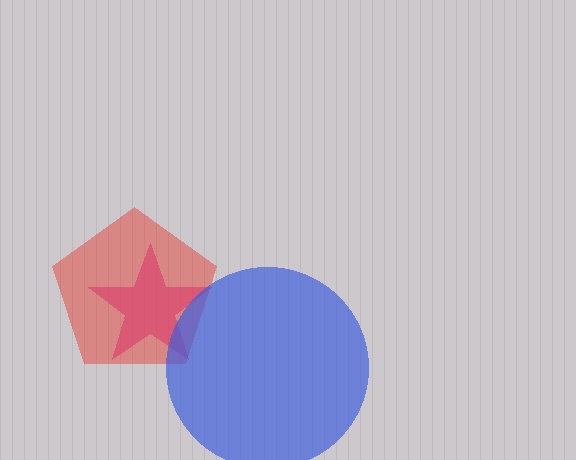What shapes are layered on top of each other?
The layered shapes are: a magenta star, a red pentagon, a blue circle.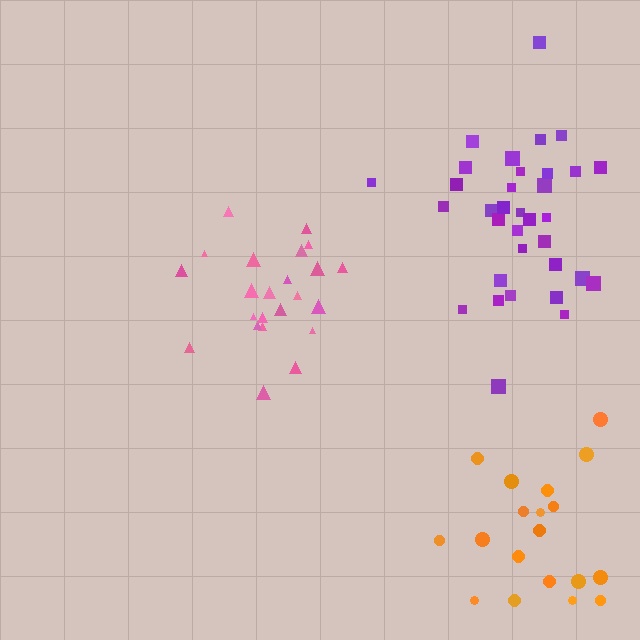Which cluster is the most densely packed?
Purple.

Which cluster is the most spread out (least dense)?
Orange.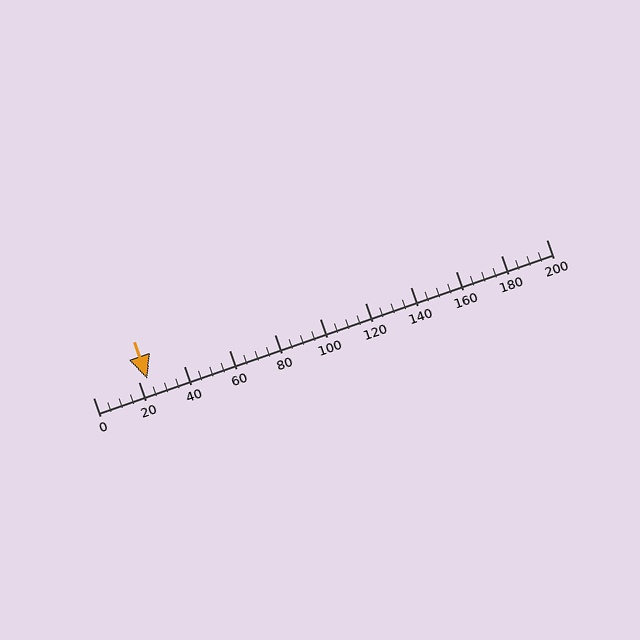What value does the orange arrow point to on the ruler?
The orange arrow points to approximately 24.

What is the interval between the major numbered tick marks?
The major tick marks are spaced 20 units apart.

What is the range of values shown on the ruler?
The ruler shows values from 0 to 200.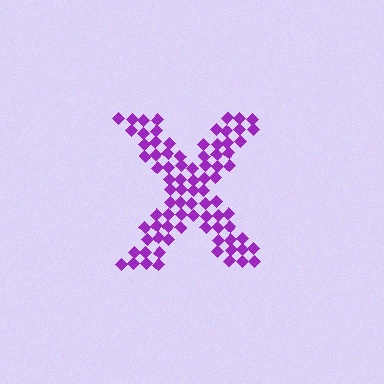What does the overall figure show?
The overall figure shows the letter X.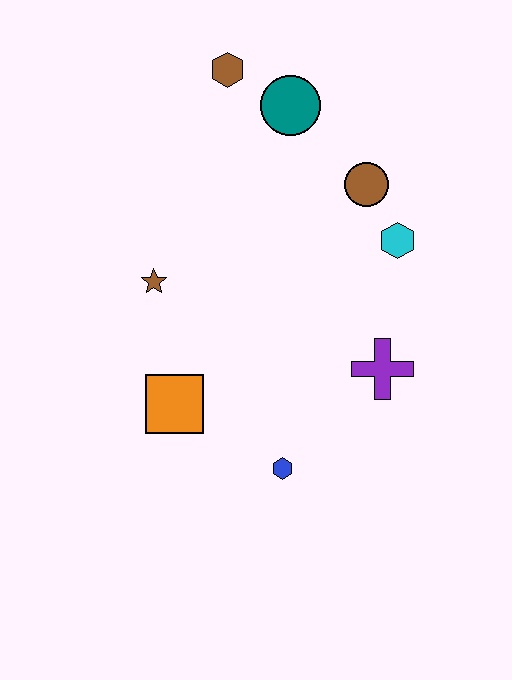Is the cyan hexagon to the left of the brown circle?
No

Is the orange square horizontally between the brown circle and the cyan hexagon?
No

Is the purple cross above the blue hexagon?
Yes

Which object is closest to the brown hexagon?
The teal circle is closest to the brown hexagon.